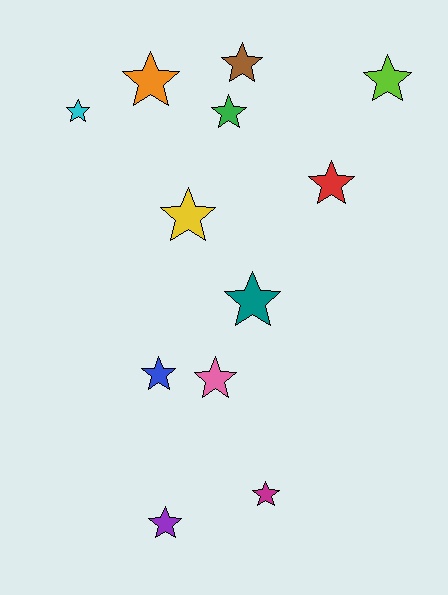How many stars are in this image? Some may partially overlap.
There are 12 stars.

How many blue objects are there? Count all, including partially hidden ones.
There is 1 blue object.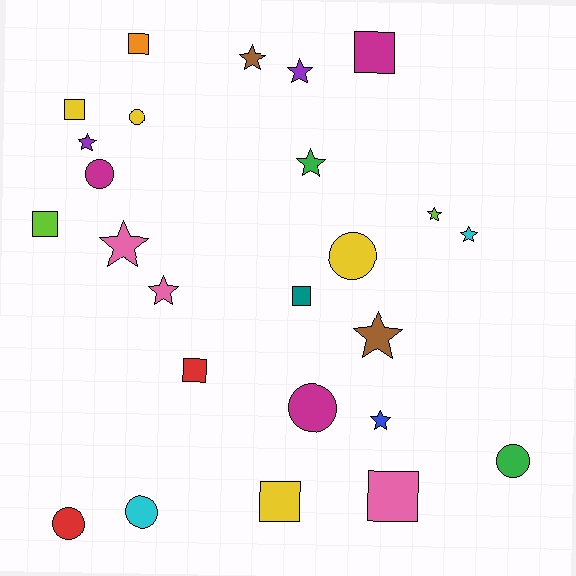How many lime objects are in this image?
There are 2 lime objects.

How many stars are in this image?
There are 10 stars.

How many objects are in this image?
There are 25 objects.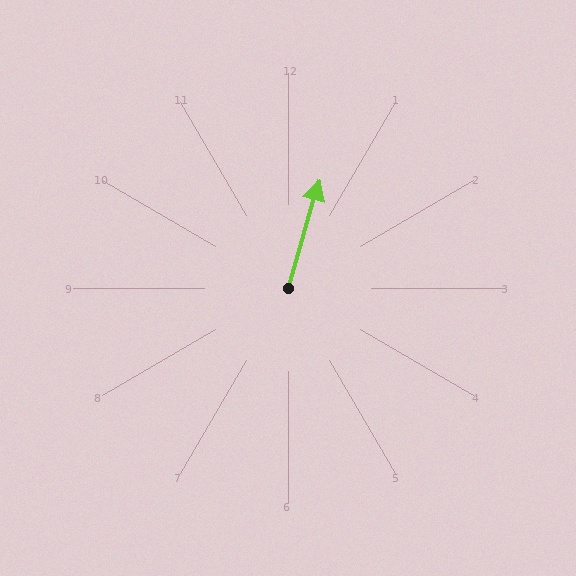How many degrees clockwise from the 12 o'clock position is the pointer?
Approximately 16 degrees.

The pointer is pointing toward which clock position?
Roughly 1 o'clock.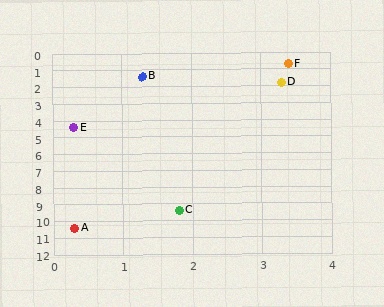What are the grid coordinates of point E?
Point E is at approximately (0.3, 4.4).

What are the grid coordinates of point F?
Point F is at approximately (3.4, 0.7).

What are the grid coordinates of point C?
Point C is at approximately (1.8, 9.4).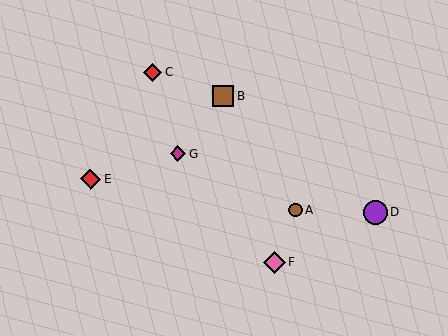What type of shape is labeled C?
Shape C is a red diamond.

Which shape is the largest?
The purple circle (labeled D) is the largest.